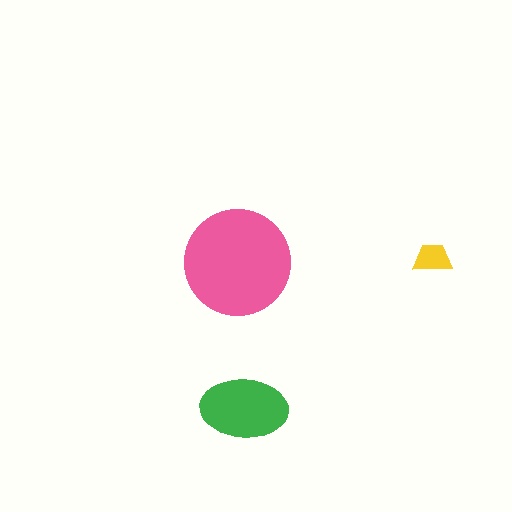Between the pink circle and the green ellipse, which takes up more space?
The pink circle.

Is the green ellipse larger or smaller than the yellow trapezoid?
Larger.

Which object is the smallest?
The yellow trapezoid.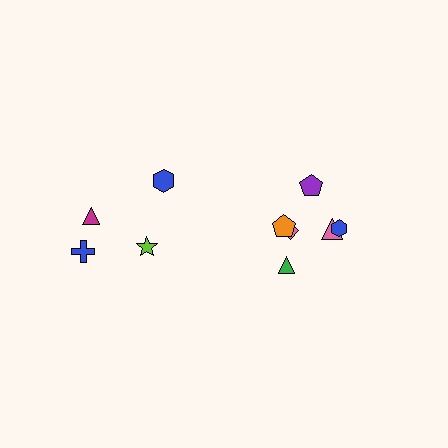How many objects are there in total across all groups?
There are 10 objects.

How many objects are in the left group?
There are 4 objects.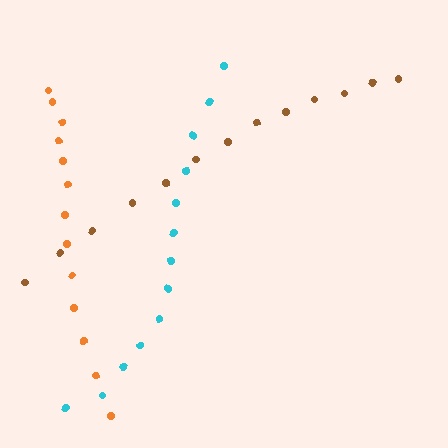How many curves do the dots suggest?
There are 3 distinct paths.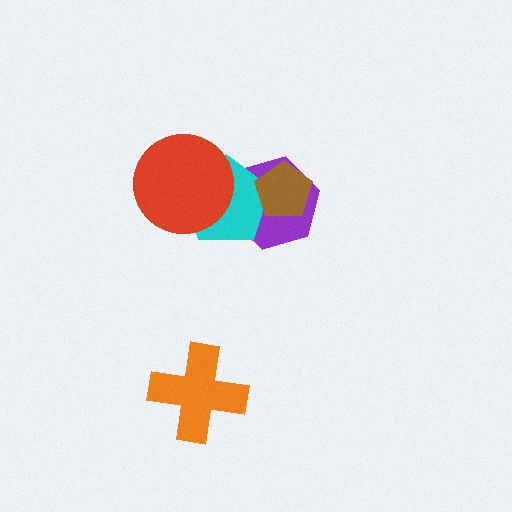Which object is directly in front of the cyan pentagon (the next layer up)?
The brown pentagon is directly in front of the cyan pentagon.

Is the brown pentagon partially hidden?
No, no other shape covers it.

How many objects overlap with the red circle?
1 object overlaps with the red circle.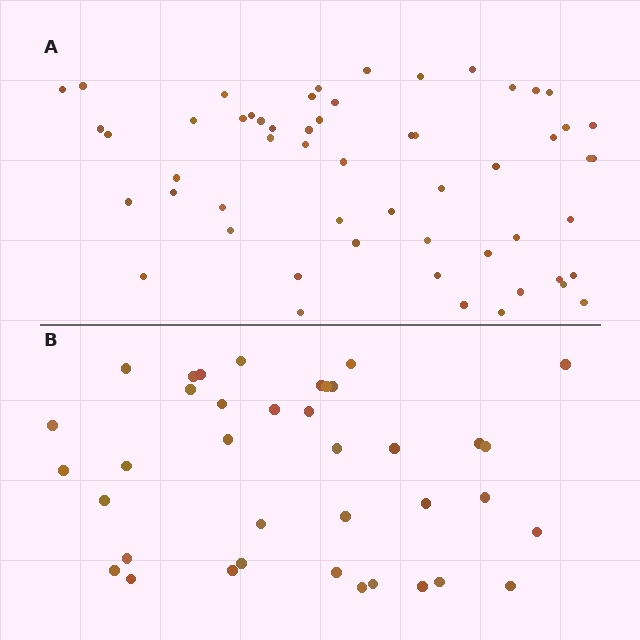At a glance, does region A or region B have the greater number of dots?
Region A (the top region) has more dots.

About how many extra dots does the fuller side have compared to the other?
Region A has approximately 20 more dots than region B.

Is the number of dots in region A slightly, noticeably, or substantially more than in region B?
Region A has substantially more. The ratio is roughly 1.5 to 1.